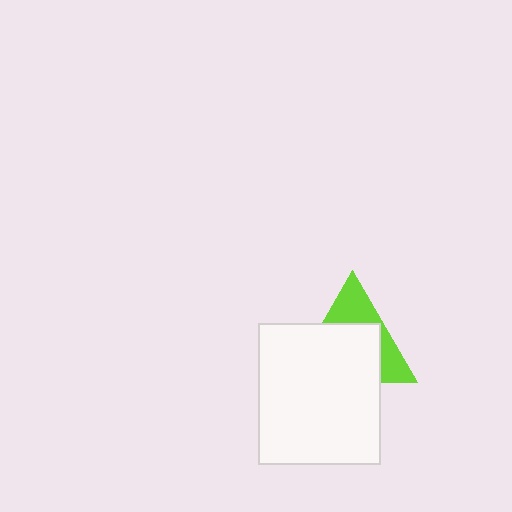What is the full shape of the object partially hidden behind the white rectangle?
The partially hidden object is a lime triangle.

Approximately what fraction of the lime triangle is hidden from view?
Roughly 62% of the lime triangle is hidden behind the white rectangle.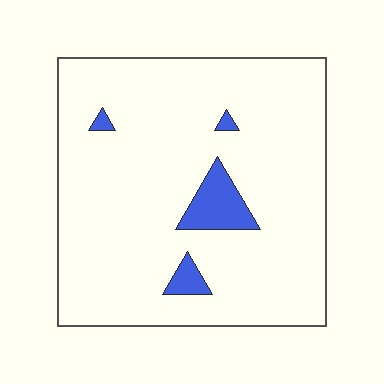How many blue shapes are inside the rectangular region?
4.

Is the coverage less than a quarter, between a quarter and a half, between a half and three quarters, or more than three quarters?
Less than a quarter.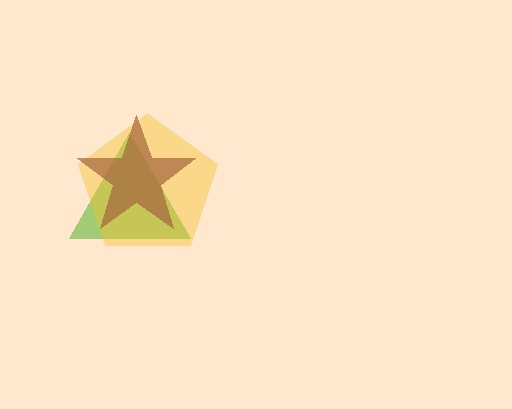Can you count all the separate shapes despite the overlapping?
Yes, there are 3 separate shapes.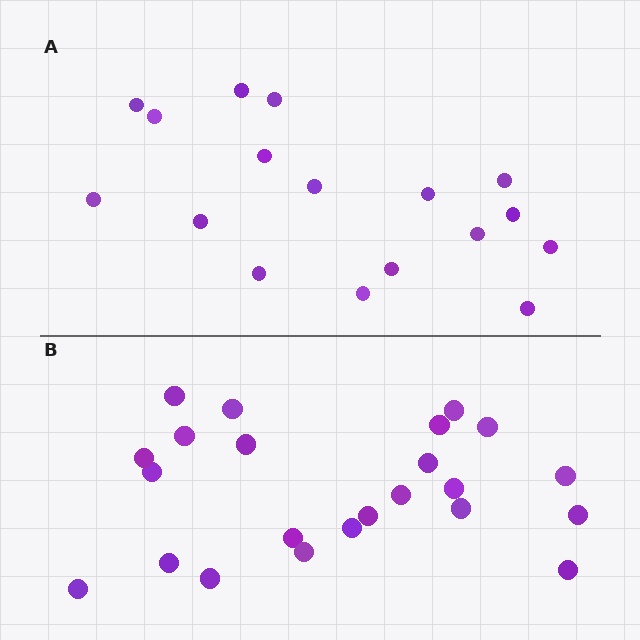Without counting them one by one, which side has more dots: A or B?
Region B (the bottom region) has more dots.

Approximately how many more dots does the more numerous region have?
Region B has about 6 more dots than region A.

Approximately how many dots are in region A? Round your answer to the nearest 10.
About 20 dots. (The exact count is 17, which rounds to 20.)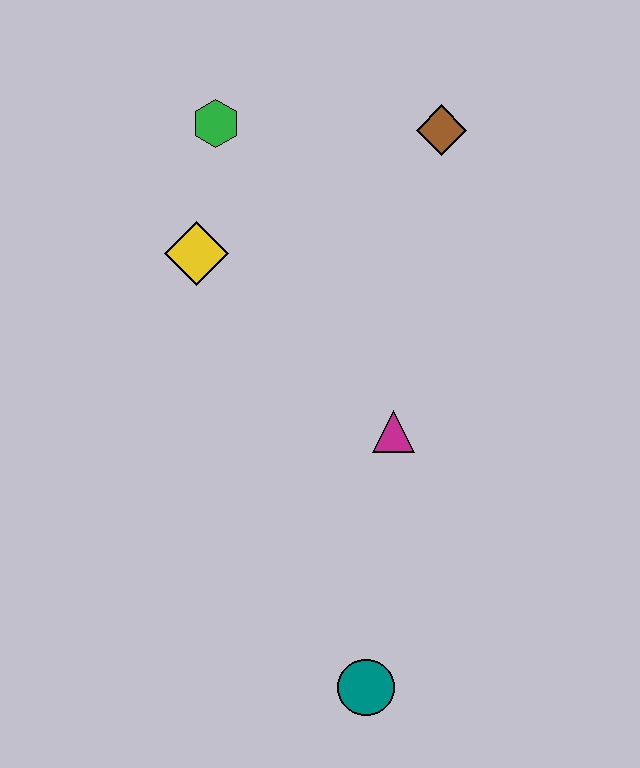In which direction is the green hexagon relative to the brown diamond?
The green hexagon is to the left of the brown diamond.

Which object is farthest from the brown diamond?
The teal circle is farthest from the brown diamond.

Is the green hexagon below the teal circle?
No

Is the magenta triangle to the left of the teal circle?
No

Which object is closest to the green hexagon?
The yellow diamond is closest to the green hexagon.